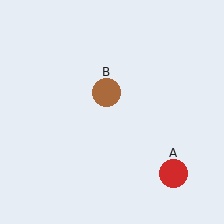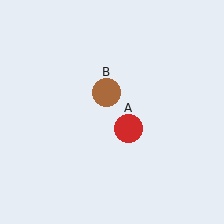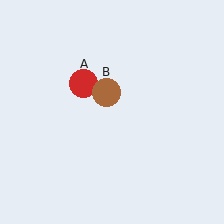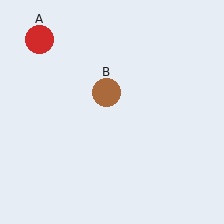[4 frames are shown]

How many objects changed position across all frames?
1 object changed position: red circle (object A).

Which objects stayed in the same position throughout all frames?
Brown circle (object B) remained stationary.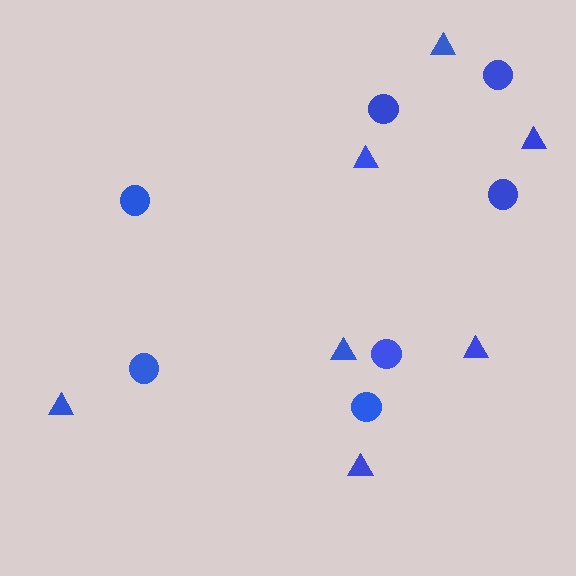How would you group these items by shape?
There are 2 groups: one group of circles (7) and one group of triangles (7).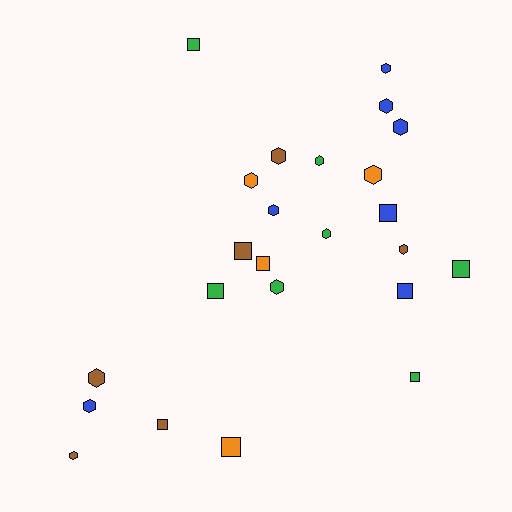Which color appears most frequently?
Blue, with 7 objects.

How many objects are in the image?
There are 24 objects.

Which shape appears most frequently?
Hexagon, with 14 objects.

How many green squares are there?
There are 4 green squares.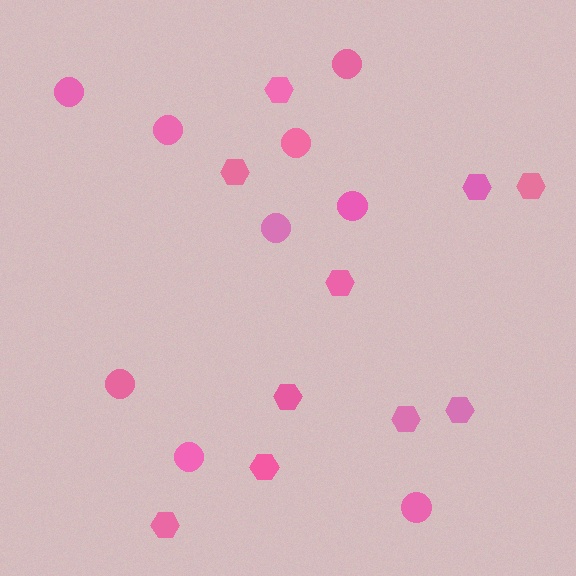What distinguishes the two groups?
There are 2 groups: one group of hexagons (10) and one group of circles (9).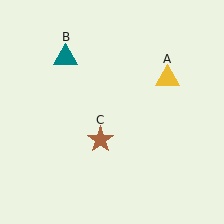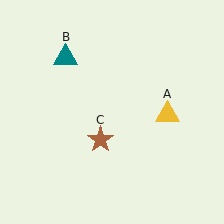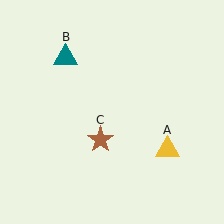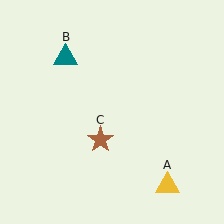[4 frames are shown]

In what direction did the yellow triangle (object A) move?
The yellow triangle (object A) moved down.